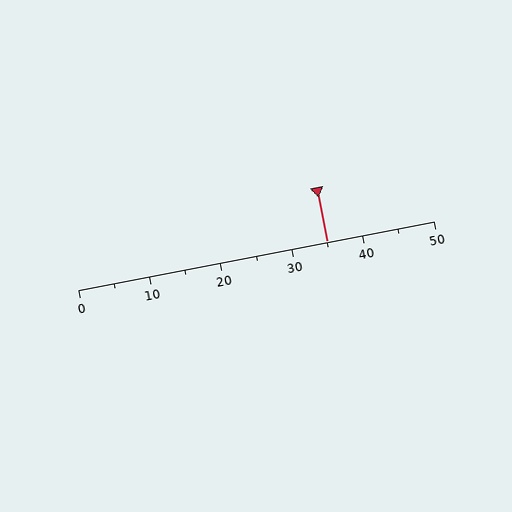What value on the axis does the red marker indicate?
The marker indicates approximately 35.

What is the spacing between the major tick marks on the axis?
The major ticks are spaced 10 apart.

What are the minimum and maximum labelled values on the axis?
The axis runs from 0 to 50.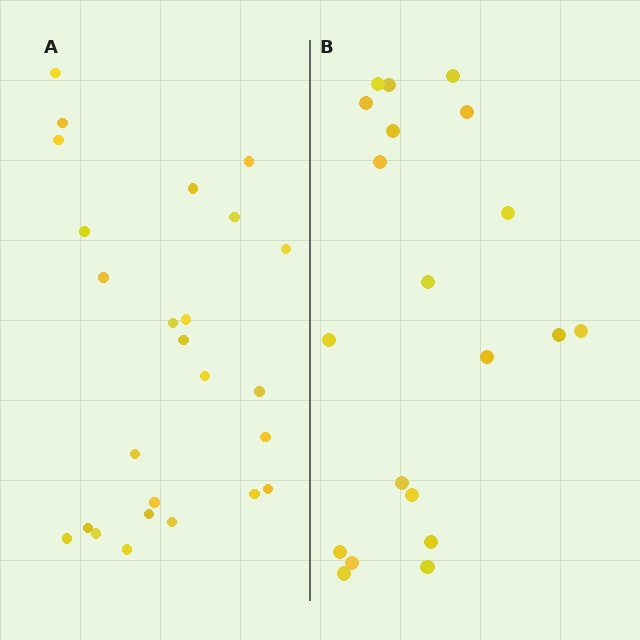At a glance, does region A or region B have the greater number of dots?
Region A (the left region) has more dots.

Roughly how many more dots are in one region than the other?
Region A has about 5 more dots than region B.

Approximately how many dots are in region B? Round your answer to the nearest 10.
About 20 dots.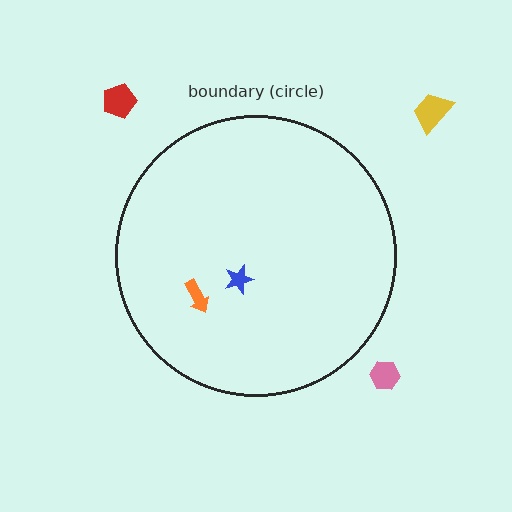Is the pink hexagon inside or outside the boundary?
Outside.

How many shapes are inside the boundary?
2 inside, 3 outside.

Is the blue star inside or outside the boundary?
Inside.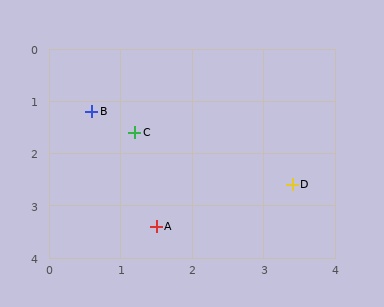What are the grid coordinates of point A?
Point A is at approximately (1.5, 3.4).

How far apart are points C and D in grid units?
Points C and D are about 2.4 grid units apart.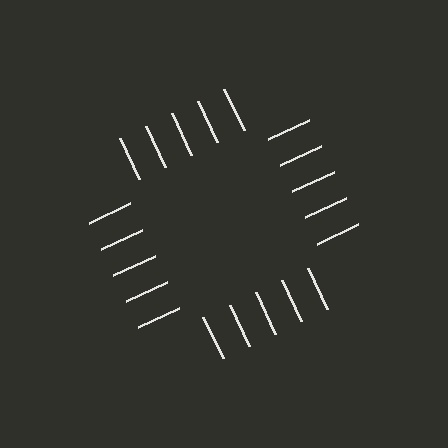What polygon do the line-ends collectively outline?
An illusory square — the line segments terminate on its edges but no continuous stroke is drawn.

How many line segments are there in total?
20 — 5 along each of the 4 edges.